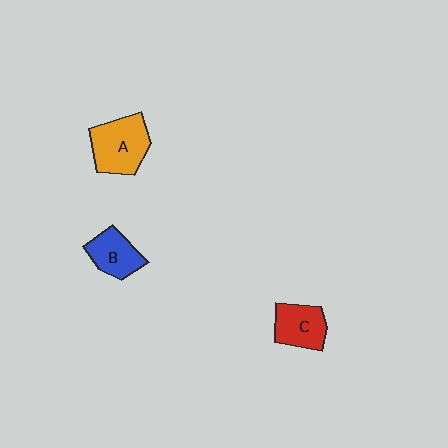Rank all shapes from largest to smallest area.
From largest to smallest: A (orange), C (red), B (blue).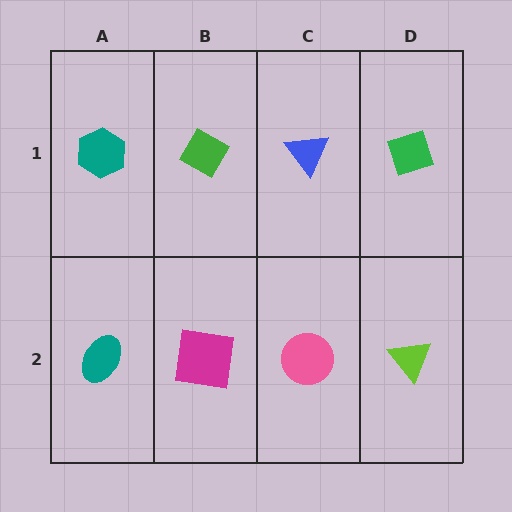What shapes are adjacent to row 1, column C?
A pink circle (row 2, column C), a green diamond (row 1, column B), a green diamond (row 1, column D).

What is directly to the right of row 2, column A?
A magenta square.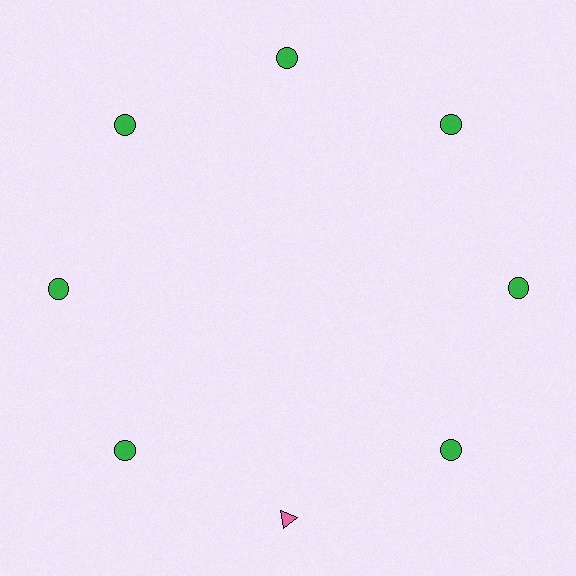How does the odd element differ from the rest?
It differs in both color (pink instead of green) and shape (triangle instead of circle).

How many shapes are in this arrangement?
There are 8 shapes arranged in a ring pattern.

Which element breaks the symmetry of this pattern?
The pink triangle at roughly the 6 o'clock position breaks the symmetry. All other shapes are green circles.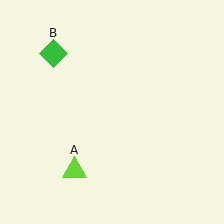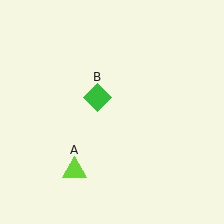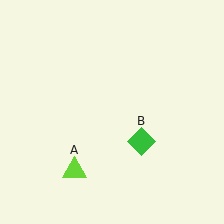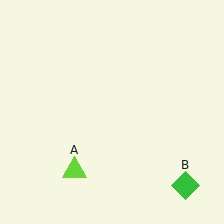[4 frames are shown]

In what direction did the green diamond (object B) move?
The green diamond (object B) moved down and to the right.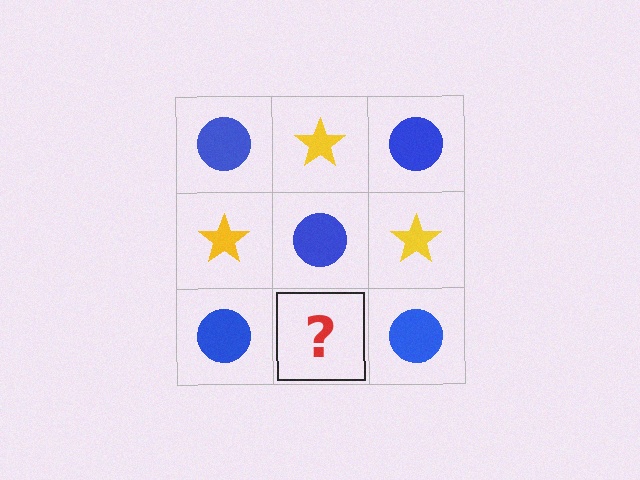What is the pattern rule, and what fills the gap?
The rule is that it alternates blue circle and yellow star in a checkerboard pattern. The gap should be filled with a yellow star.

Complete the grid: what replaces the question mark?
The question mark should be replaced with a yellow star.